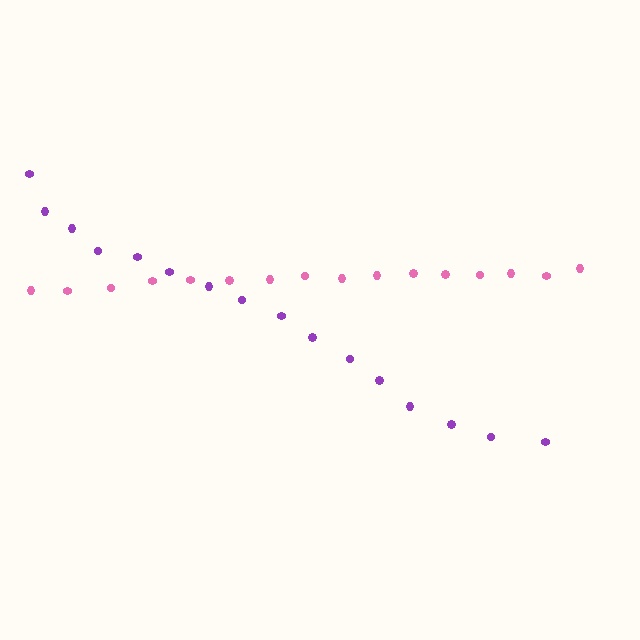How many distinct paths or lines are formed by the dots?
There are 2 distinct paths.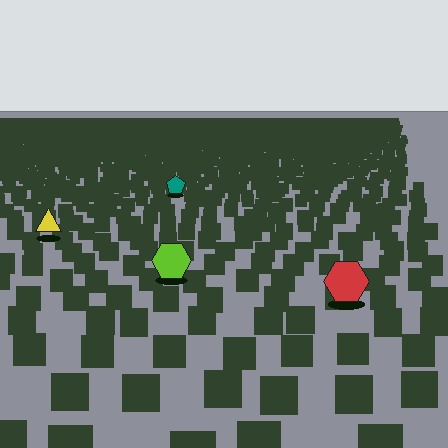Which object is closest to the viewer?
The red hexagon is closest. The texture marks near it are larger and more spread out.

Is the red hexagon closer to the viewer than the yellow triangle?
Yes. The red hexagon is closer — you can tell from the texture gradient: the ground texture is coarser near it.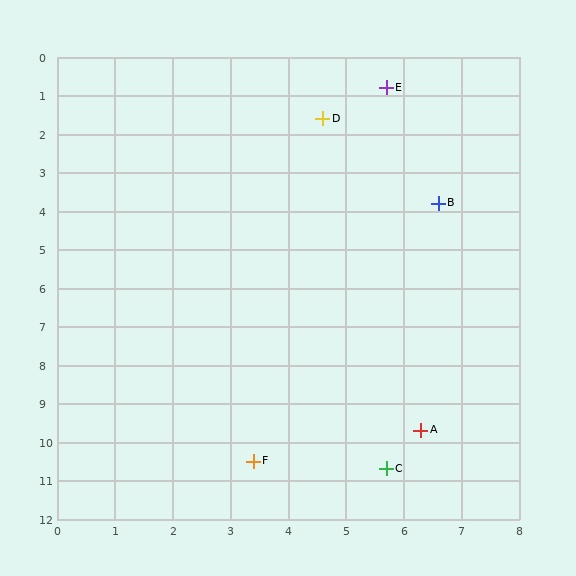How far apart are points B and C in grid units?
Points B and C are about 7.0 grid units apart.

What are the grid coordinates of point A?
Point A is at approximately (6.3, 9.7).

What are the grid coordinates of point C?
Point C is at approximately (5.7, 10.7).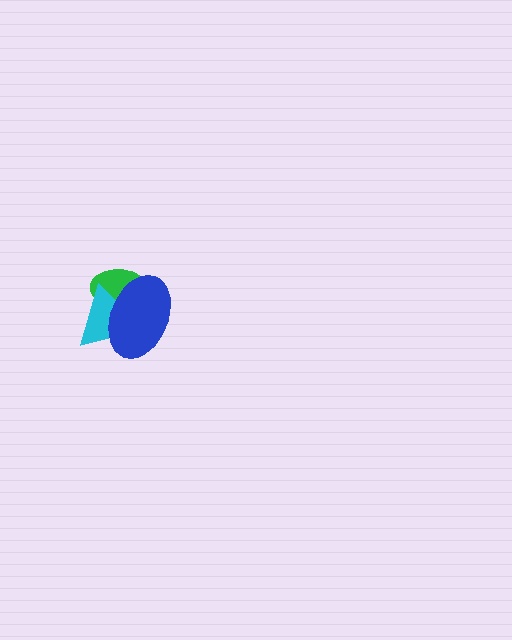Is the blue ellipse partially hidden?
No, no other shape covers it.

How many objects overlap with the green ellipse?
2 objects overlap with the green ellipse.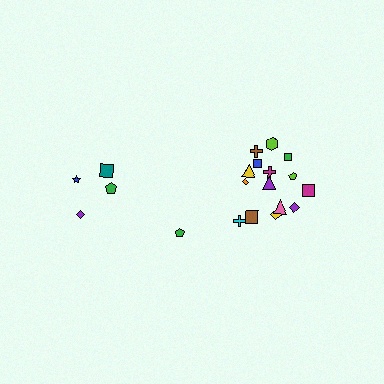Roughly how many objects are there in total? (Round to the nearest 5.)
Roughly 20 objects in total.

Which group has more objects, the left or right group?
The right group.